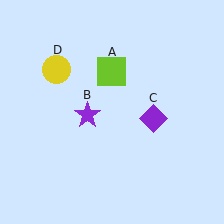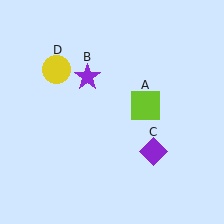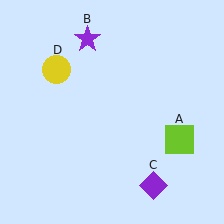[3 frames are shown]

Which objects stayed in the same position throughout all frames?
Yellow circle (object D) remained stationary.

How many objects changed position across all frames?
3 objects changed position: lime square (object A), purple star (object B), purple diamond (object C).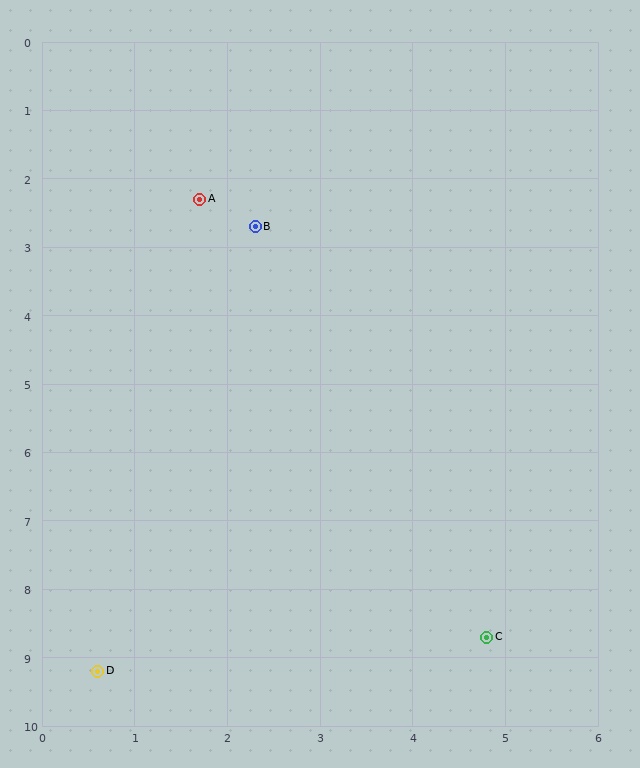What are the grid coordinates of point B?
Point B is at approximately (2.3, 2.7).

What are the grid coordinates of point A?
Point A is at approximately (1.7, 2.3).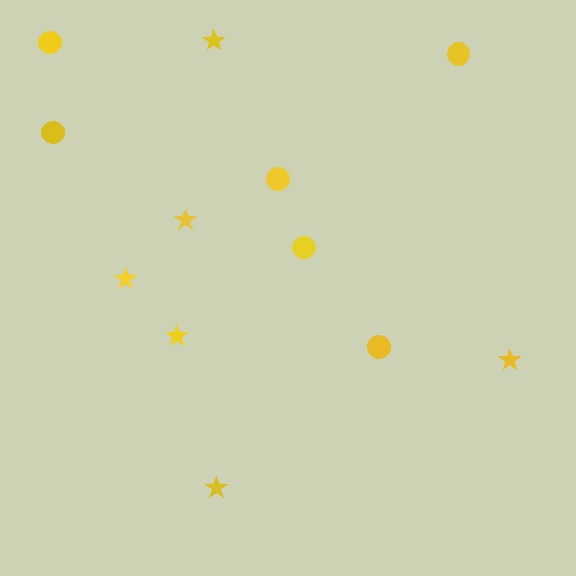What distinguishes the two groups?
There are 2 groups: one group of stars (6) and one group of circles (6).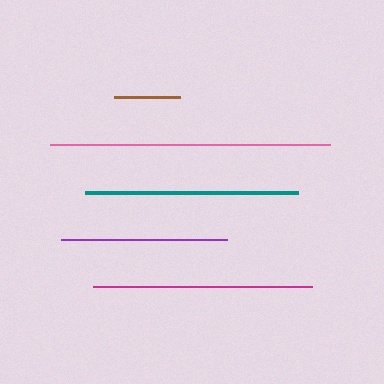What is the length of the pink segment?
The pink segment is approximately 281 pixels long.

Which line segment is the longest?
The pink line is the longest at approximately 281 pixels.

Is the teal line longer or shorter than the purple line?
The teal line is longer than the purple line.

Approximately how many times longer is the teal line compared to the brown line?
The teal line is approximately 3.3 times the length of the brown line.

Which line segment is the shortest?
The brown line is the shortest at approximately 66 pixels.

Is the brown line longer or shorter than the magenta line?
The magenta line is longer than the brown line.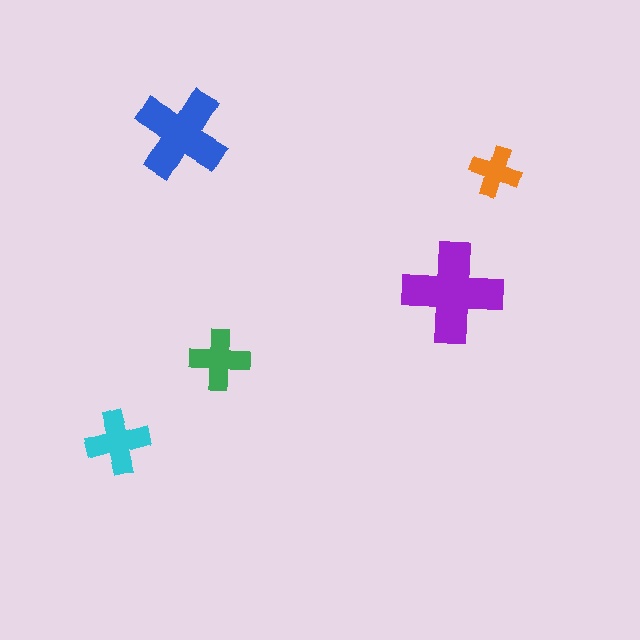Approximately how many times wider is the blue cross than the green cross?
About 1.5 times wider.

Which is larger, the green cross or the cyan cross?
The cyan one.